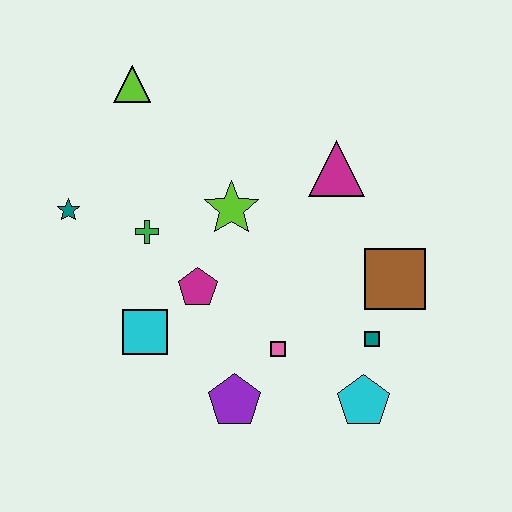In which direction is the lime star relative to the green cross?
The lime star is to the right of the green cross.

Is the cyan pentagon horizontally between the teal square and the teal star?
Yes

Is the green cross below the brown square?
No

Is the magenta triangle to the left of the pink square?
No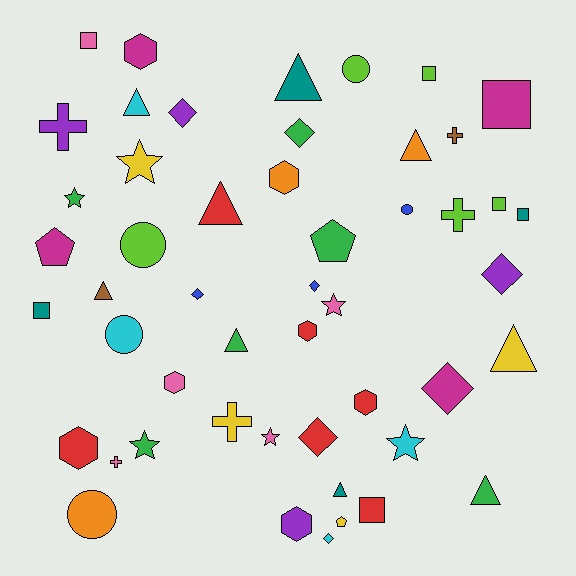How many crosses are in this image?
There are 5 crosses.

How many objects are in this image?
There are 50 objects.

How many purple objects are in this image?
There are 4 purple objects.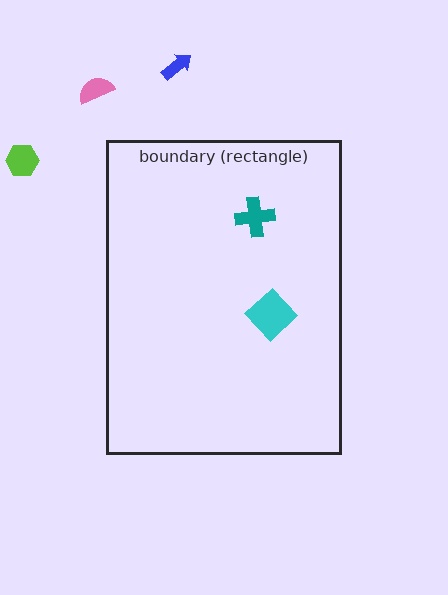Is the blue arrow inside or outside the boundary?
Outside.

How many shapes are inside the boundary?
2 inside, 3 outside.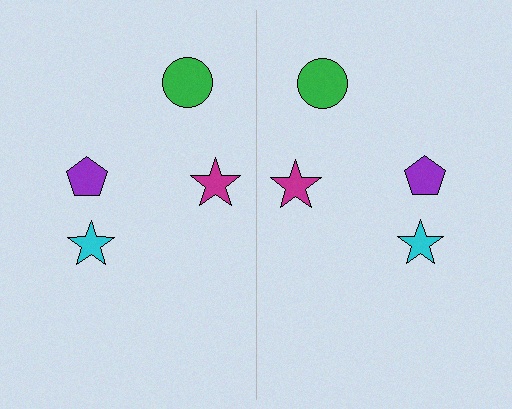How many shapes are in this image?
There are 8 shapes in this image.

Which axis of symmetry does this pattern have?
The pattern has a vertical axis of symmetry running through the center of the image.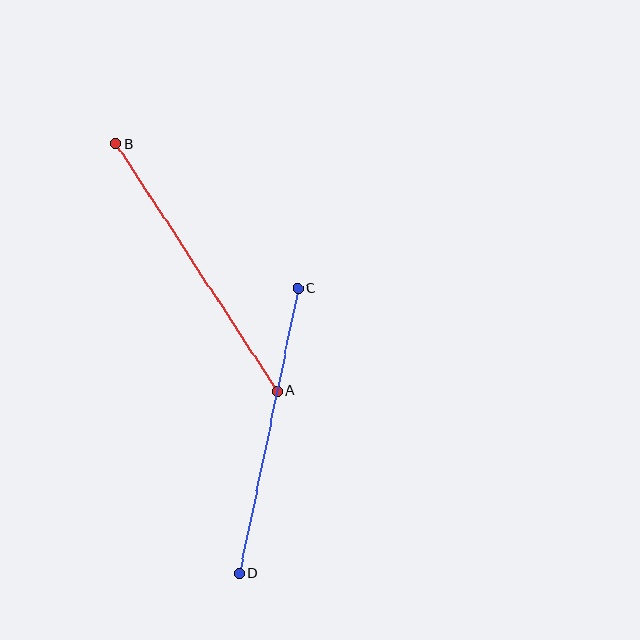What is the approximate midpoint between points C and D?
The midpoint is at approximately (268, 431) pixels.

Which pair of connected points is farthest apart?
Points A and B are farthest apart.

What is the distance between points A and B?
The distance is approximately 295 pixels.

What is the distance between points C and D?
The distance is approximately 291 pixels.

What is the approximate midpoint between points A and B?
The midpoint is at approximately (197, 267) pixels.